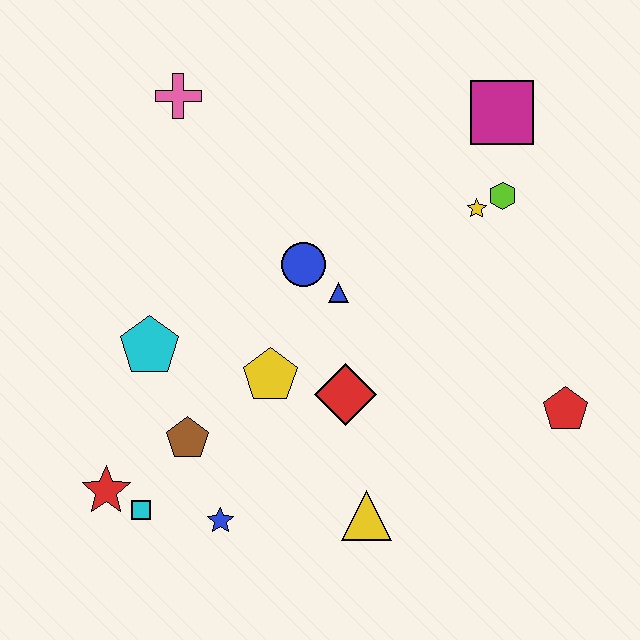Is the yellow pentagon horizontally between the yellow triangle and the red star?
Yes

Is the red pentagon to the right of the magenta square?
Yes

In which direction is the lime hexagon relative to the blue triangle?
The lime hexagon is to the right of the blue triangle.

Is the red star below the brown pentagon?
Yes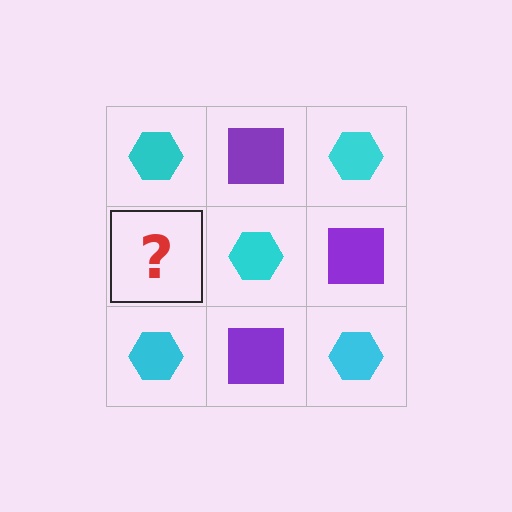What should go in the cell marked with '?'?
The missing cell should contain a purple square.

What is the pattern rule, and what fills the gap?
The rule is that it alternates cyan hexagon and purple square in a checkerboard pattern. The gap should be filled with a purple square.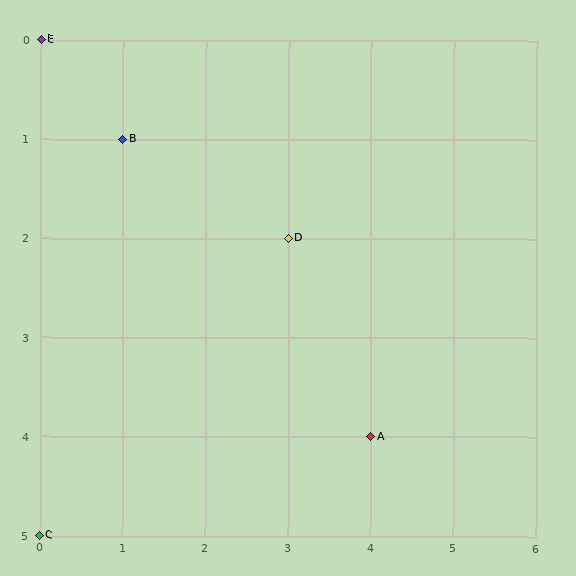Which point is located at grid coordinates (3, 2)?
Point D is at (3, 2).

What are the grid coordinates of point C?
Point C is at grid coordinates (0, 5).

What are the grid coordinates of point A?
Point A is at grid coordinates (4, 4).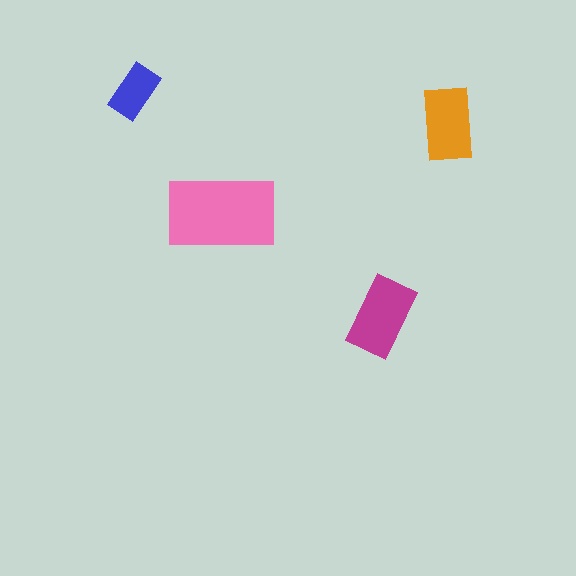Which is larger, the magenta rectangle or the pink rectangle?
The pink one.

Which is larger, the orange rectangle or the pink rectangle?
The pink one.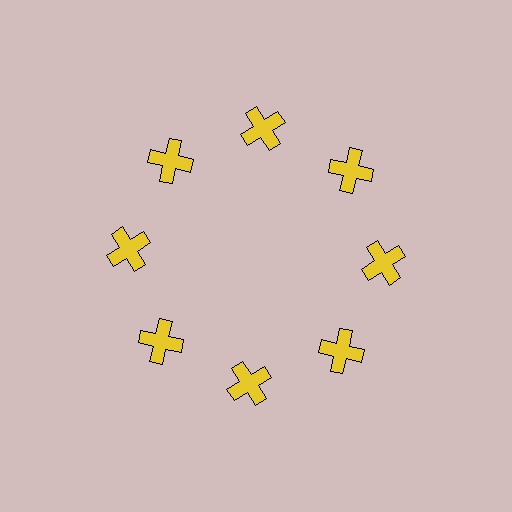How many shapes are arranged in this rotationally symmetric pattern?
There are 8 shapes, arranged in 8 groups of 1.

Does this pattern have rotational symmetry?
Yes, this pattern has 8-fold rotational symmetry. It looks the same after rotating 45 degrees around the center.